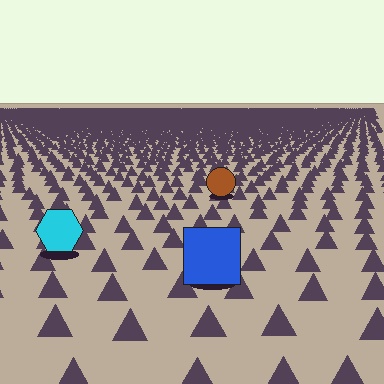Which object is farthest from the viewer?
The brown circle is farthest from the viewer. It appears smaller and the ground texture around it is denser.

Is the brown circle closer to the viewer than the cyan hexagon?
No. The cyan hexagon is closer — you can tell from the texture gradient: the ground texture is coarser near it.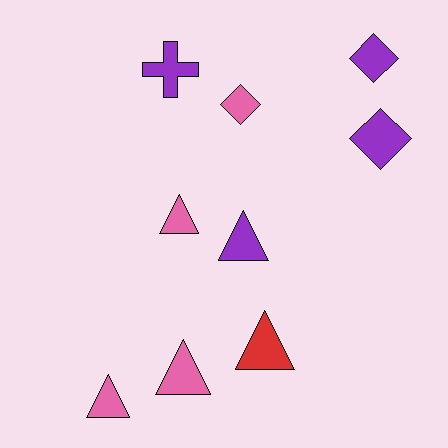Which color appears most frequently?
Pink, with 4 objects.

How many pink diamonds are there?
There is 1 pink diamond.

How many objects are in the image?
There are 9 objects.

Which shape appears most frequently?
Triangle, with 5 objects.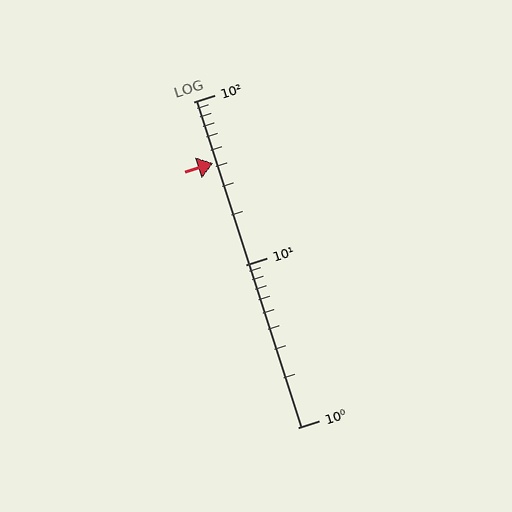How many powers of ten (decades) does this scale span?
The scale spans 2 decades, from 1 to 100.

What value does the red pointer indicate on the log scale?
The pointer indicates approximately 42.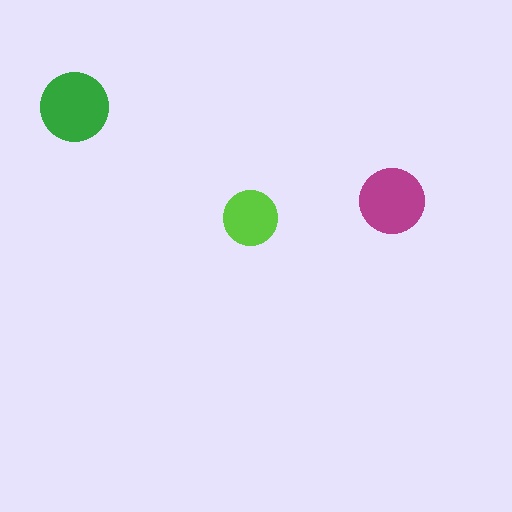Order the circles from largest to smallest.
the green one, the magenta one, the lime one.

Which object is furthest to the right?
The magenta circle is rightmost.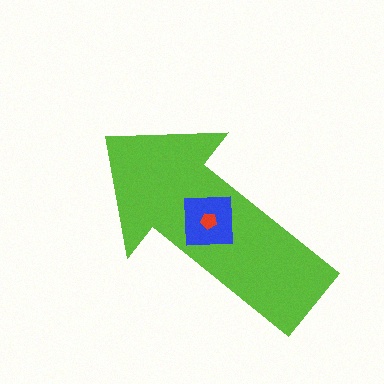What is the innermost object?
The red pentagon.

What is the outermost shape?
The lime arrow.